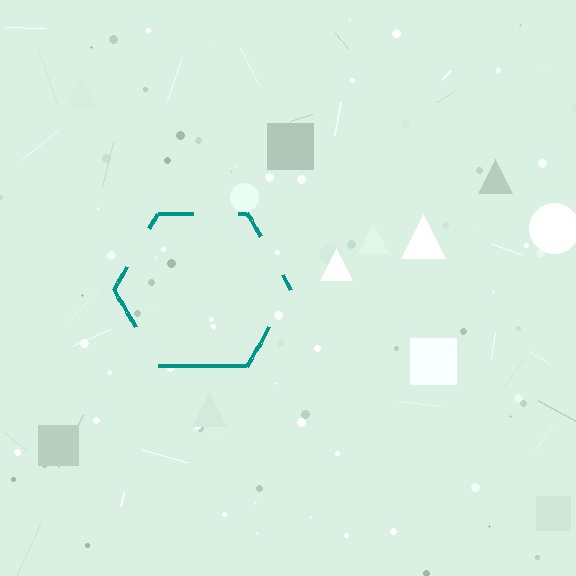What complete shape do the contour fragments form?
The contour fragments form a hexagon.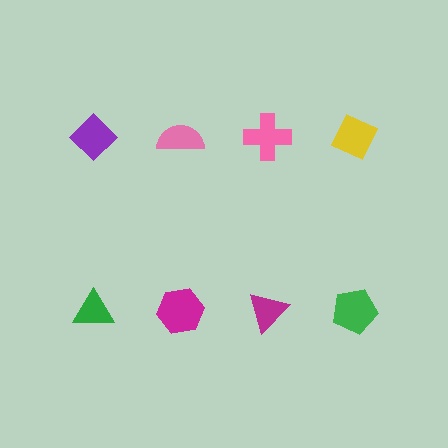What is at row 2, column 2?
A magenta hexagon.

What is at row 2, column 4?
A green pentagon.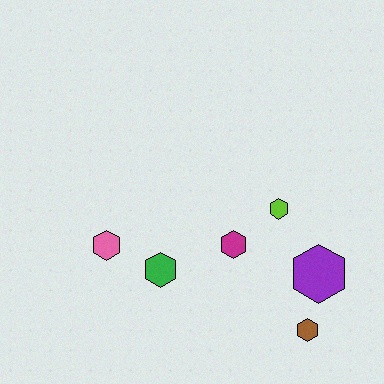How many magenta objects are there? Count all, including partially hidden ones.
There is 1 magenta object.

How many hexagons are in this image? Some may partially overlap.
There are 6 hexagons.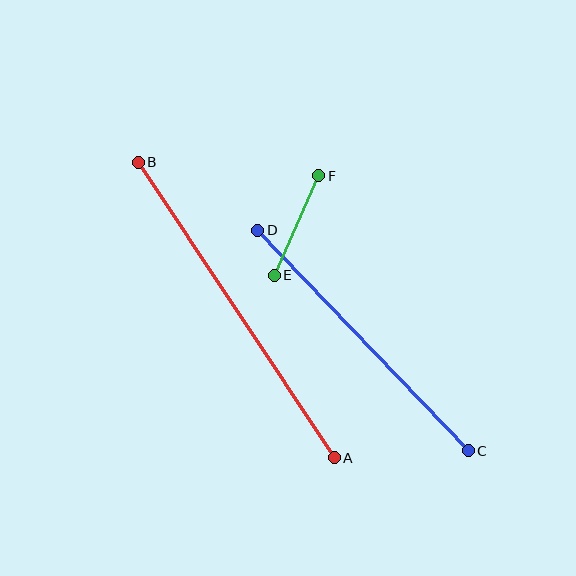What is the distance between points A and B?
The distance is approximately 355 pixels.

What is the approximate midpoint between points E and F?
The midpoint is at approximately (297, 225) pixels.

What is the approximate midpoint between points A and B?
The midpoint is at approximately (236, 310) pixels.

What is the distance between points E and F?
The distance is approximately 109 pixels.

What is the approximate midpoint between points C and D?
The midpoint is at approximately (363, 341) pixels.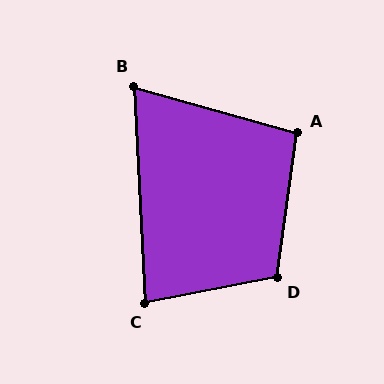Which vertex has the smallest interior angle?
B, at approximately 71 degrees.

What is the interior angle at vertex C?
Approximately 82 degrees (acute).